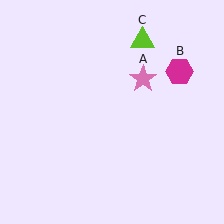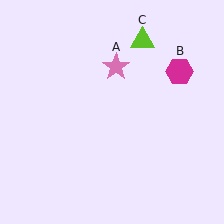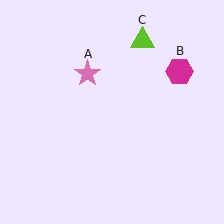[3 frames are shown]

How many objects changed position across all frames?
1 object changed position: pink star (object A).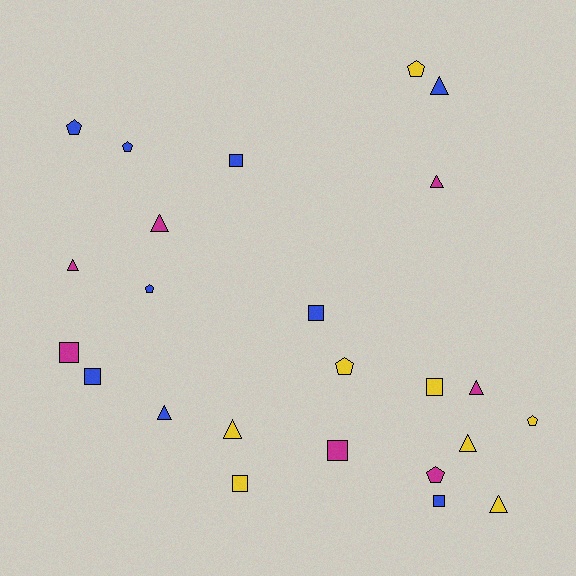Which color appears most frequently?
Blue, with 9 objects.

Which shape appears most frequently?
Triangle, with 9 objects.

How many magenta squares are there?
There are 2 magenta squares.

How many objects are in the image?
There are 24 objects.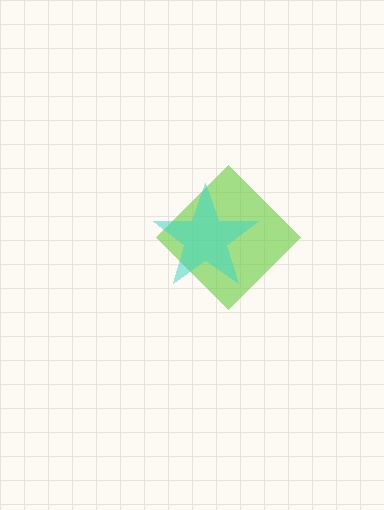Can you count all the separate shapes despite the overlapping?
Yes, there are 2 separate shapes.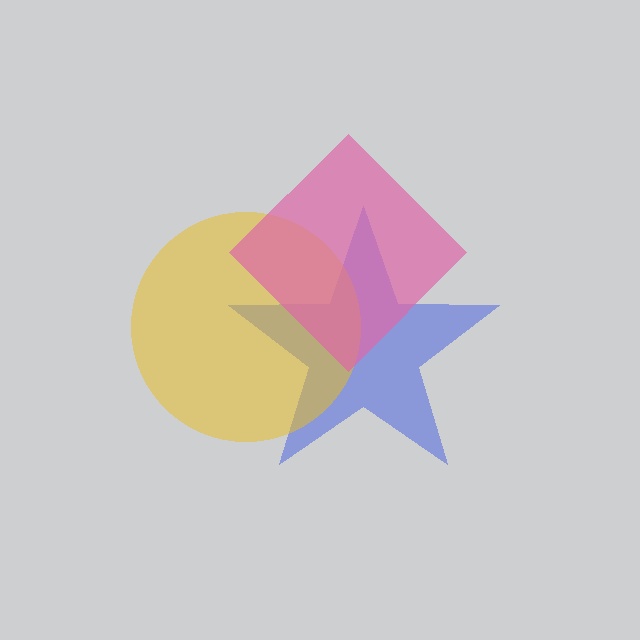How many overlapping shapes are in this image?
There are 3 overlapping shapes in the image.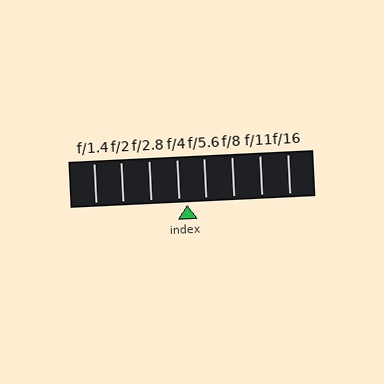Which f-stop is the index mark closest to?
The index mark is closest to f/4.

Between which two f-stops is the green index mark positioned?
The index mark is between f/4 and f/5.6.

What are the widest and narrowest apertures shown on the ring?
The widest aperture shown is f/1.4 and the narrowest is f/16.